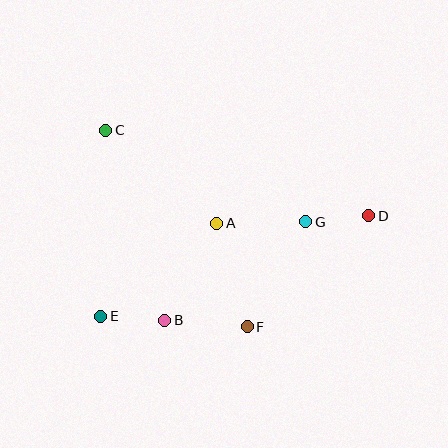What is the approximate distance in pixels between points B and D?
The distance between B and D is approximately 229 pixels.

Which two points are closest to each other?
Points D and G are closest to each other.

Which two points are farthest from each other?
Points D and E are farthest from each other.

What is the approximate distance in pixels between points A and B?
The distance between A and B is approximately 110 pixels.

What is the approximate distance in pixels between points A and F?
The distance between A and F is approximately 108 pixels.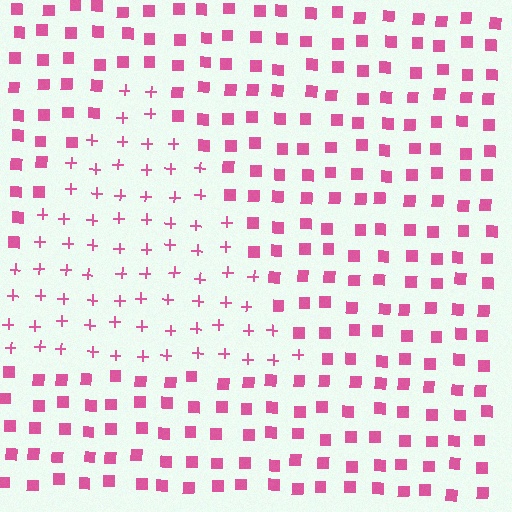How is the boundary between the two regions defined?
The boundary is defined by a change in element shape: plus signs inside vs. squares outside. All elements share the same color and spacing.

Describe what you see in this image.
The image is filled with small pink elements arranged in a uniform grid. A triangle-shaped region contains plus signs, while the surrounding area contains squares. The boundary is defined purely by the change in element shape.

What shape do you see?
I see a triangle.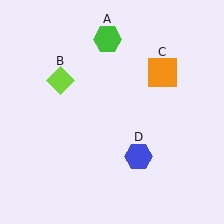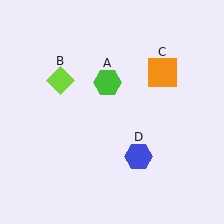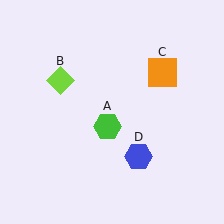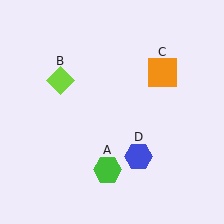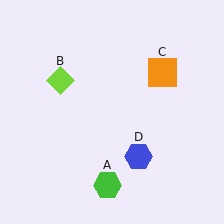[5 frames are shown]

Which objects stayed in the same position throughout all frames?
Lime diamond (object B) and orange square (object C) and blue hexagon (object D) remained stationary.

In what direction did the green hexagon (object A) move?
The green hexagon (object A) moved down.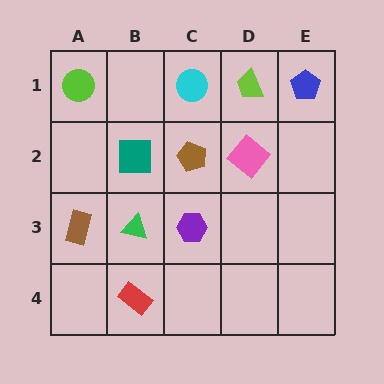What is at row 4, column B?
A red rectangle.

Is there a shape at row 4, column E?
No, that cell is empty.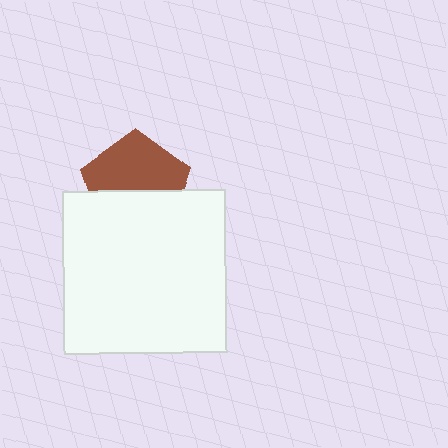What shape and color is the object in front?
The object in front is a white square.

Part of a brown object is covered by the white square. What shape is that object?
It is a pentagon.